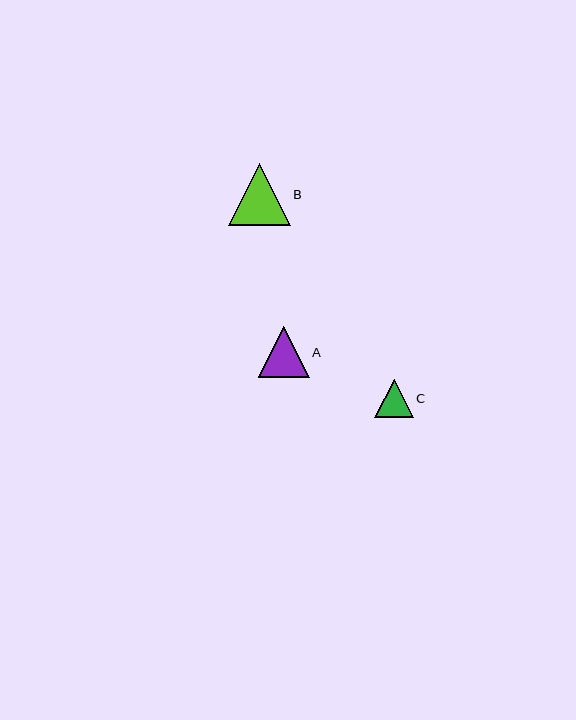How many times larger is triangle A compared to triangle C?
Triangle A is approximately 1.3 times the size of triangle C.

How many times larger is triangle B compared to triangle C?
Triangle B is approximately 1.6 times the size of triangle C.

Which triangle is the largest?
Triangle B is the largest with a size of approximately 62 pixels.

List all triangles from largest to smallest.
From largest to smallest: B, A, C.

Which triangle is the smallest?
Triangle C is the smallest with a size of approximately 38 pixels.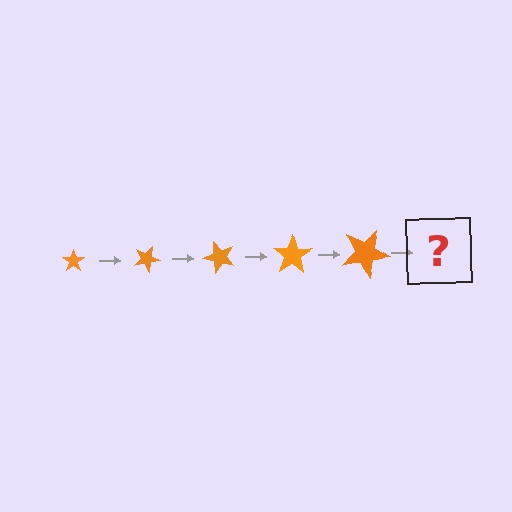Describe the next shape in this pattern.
It should be a star, larger than the previous one and rotated 125 degrees from the start.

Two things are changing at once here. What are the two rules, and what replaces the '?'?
The two rules are that the star grows larger each step and it rotates 25 degrees each step. The '?' should be a star, larger than the previous one and rotated 125 degrees from the start.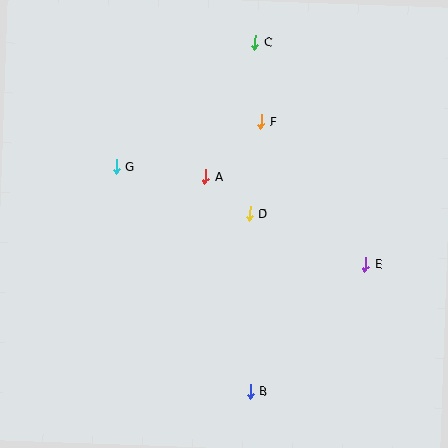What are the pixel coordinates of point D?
Point D is at (250, 214).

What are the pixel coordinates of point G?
Point G is at (116, 166).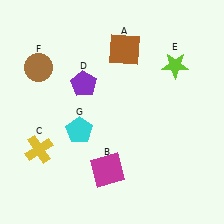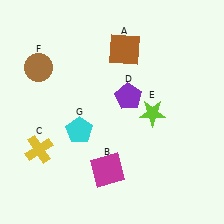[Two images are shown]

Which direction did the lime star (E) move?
The lime star (E) moved down.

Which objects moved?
The objects that moved are: the purple pentagon (D), the lime star (E).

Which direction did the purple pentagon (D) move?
The purple pentagon (D) moved right.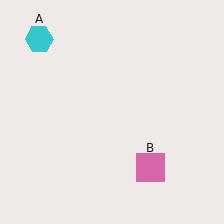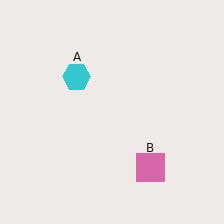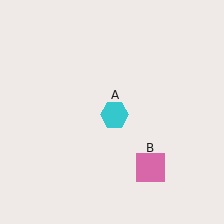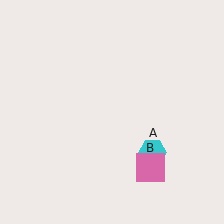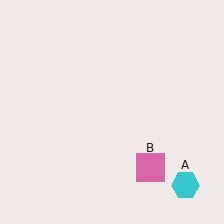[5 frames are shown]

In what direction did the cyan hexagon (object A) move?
The cyan hexagon (object A) moved down and to the right.